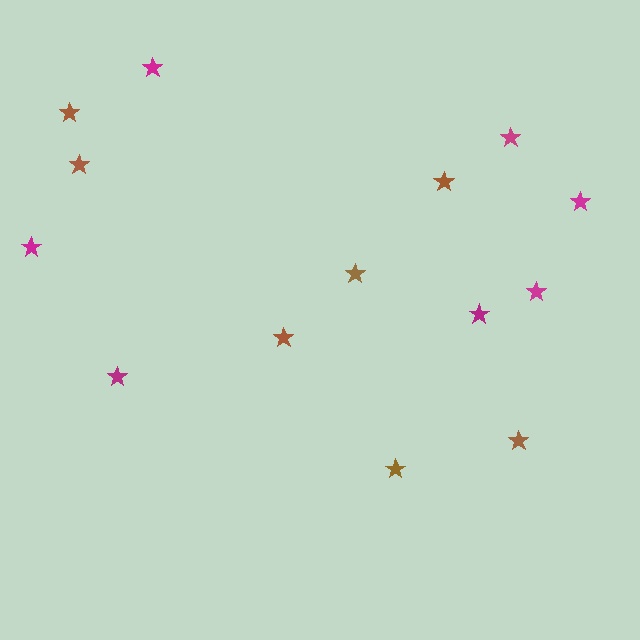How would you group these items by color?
There are 2 groups: one group of magenta stars (7) and one group of brown stars (7).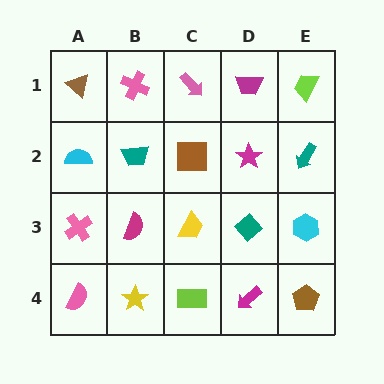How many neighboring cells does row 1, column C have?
3.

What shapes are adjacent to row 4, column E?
A cyan hexagon (row 3, column E), a magenta arrow (row 4, column D).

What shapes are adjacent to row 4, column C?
A yellow trapezoid (row 3, column C), a yellow star (row 4, column B), a magenta arrow (row 4, column D).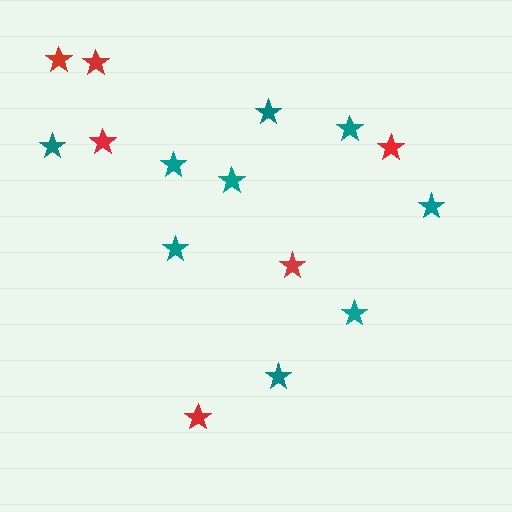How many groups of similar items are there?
There are 2 groups: one group of teal stars (9) and one group of red stars (6).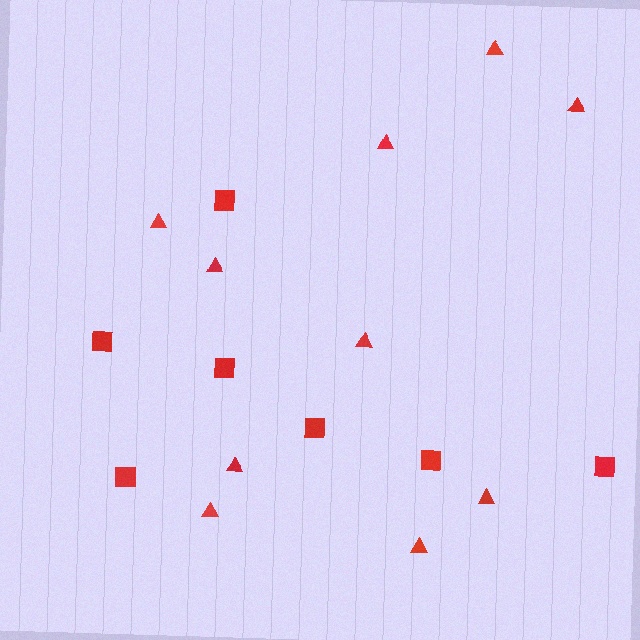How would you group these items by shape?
There are 2 groups: one group of triangles (10) and one group of squares (7).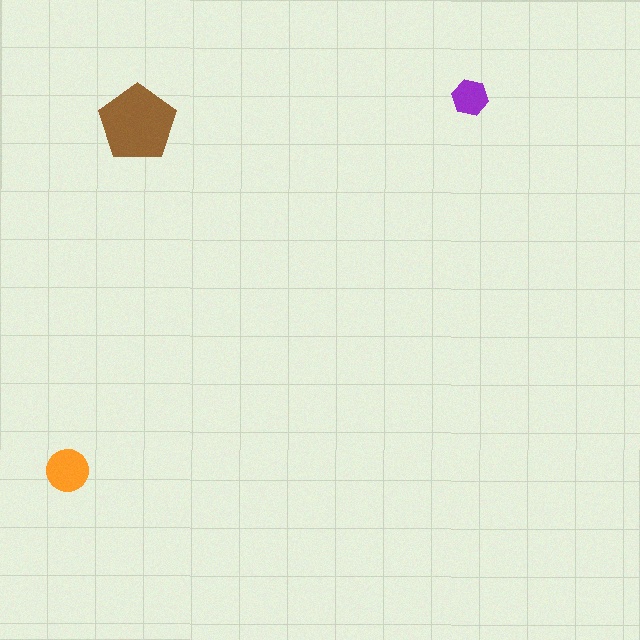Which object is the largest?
The brown pentagon.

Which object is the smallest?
The purple hexagon.